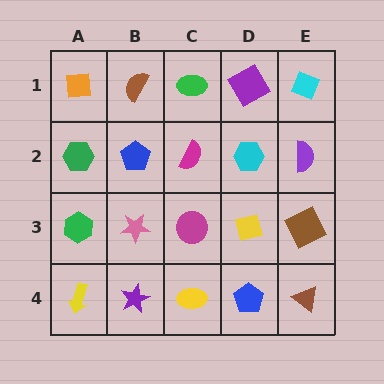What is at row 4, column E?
A brown triangle.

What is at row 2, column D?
A cyan hexagon.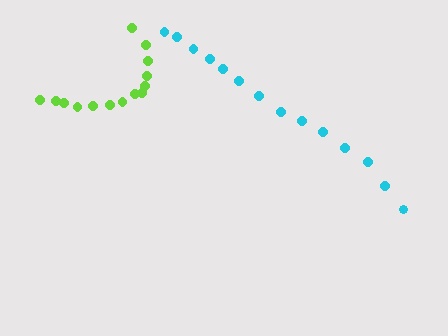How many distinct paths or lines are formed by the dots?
There are 2 distinct paths.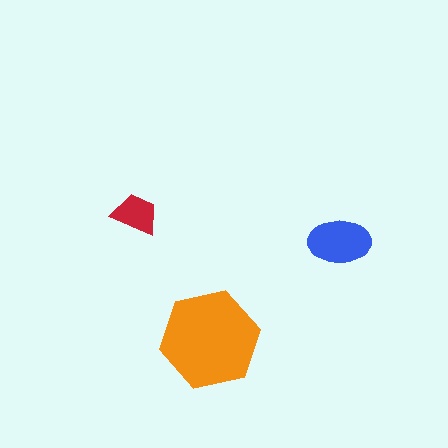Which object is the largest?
The orange hexagon.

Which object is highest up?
The red trapezoid is topmost.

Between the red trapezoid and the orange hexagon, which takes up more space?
The orange hexagon.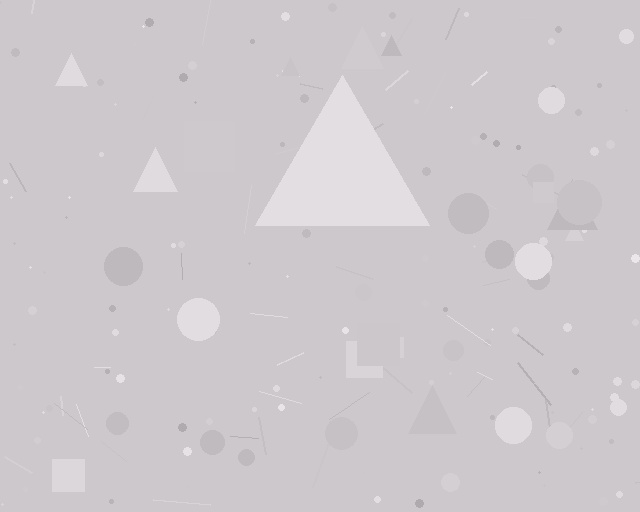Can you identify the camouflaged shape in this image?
The camouflaged shape is a triangle.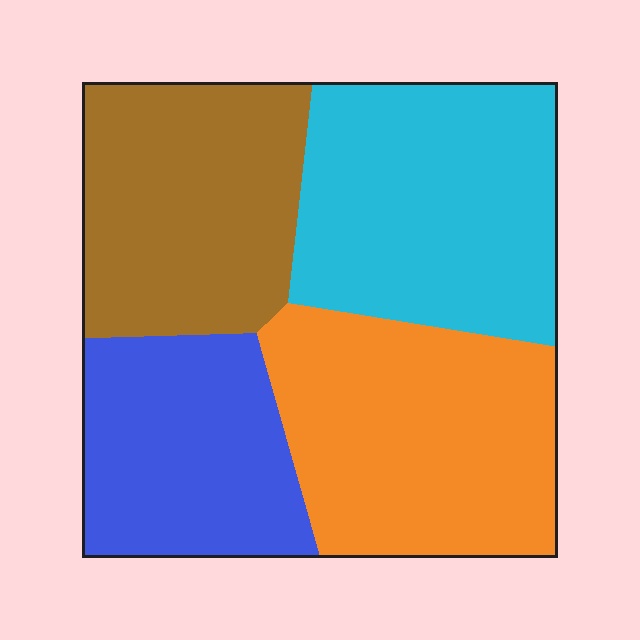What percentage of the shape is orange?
Orange takes up about one quarter (1/4) of the shape.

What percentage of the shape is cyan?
Cyan takes up about one quarter (1/4) of the shape.